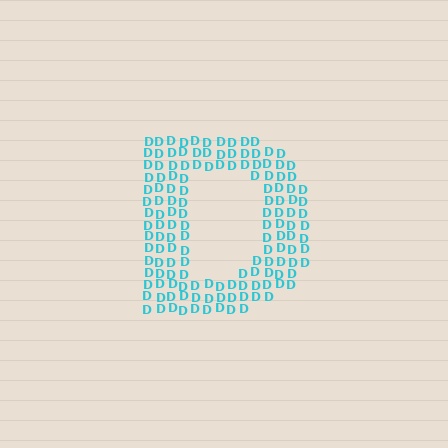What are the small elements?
The small elements are letter D's.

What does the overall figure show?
The overall figure shows the letter D.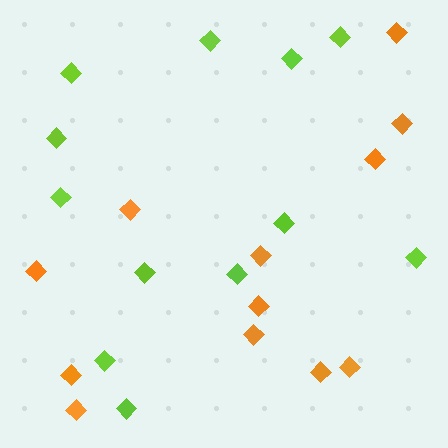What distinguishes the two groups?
There are 2 groups: one group of orange diamonds (12) and one group of lime diamonds (12).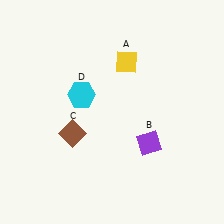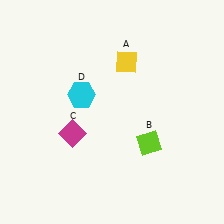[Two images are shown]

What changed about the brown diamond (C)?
In Image 1, C is brown. In Image 2, it changed to magenta.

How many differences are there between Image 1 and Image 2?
There are 2 differences between the two images.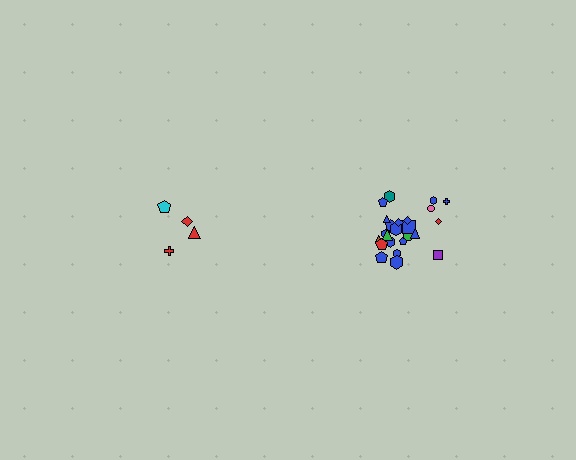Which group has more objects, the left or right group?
The right group.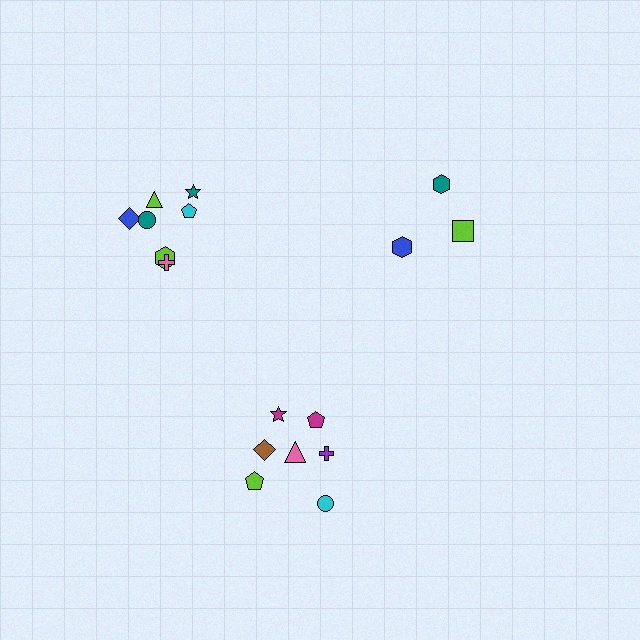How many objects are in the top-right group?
There are 3 objects.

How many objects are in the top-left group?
There are 7 objects.